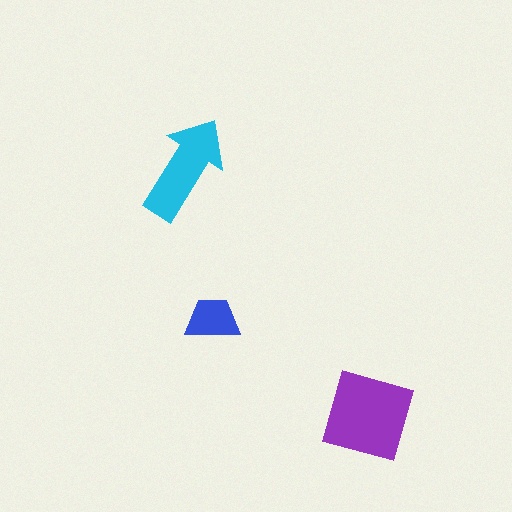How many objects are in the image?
There are 3 objects in the image.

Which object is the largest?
The purple square.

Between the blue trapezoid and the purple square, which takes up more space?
The purple square.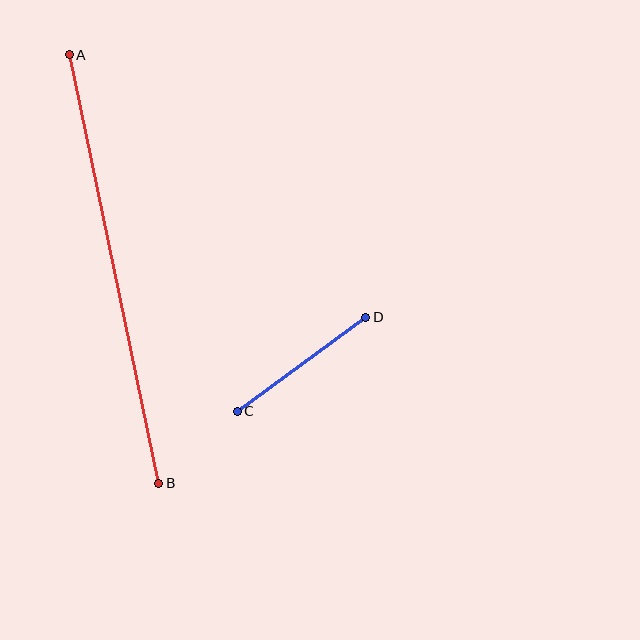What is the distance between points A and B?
The distance is approximately 438 pixels.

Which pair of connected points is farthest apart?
Points A and B are farthest apart.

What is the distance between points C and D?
The distance is approximately 159 pixels.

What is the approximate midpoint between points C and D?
The midpoint is at approximately (301, 364) pixels.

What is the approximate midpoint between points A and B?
The midpoint is at approximately (114, 269) pixels.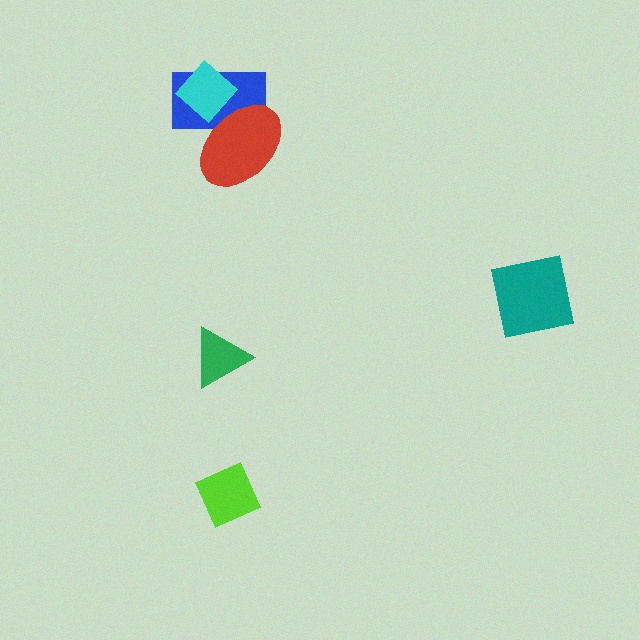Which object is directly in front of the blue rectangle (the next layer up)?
The cyan diamond is directly in front of the blue rectangle.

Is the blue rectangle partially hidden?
Yes, it is partially covered by another shape.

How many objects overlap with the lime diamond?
0 objects overlap with the lime diamond.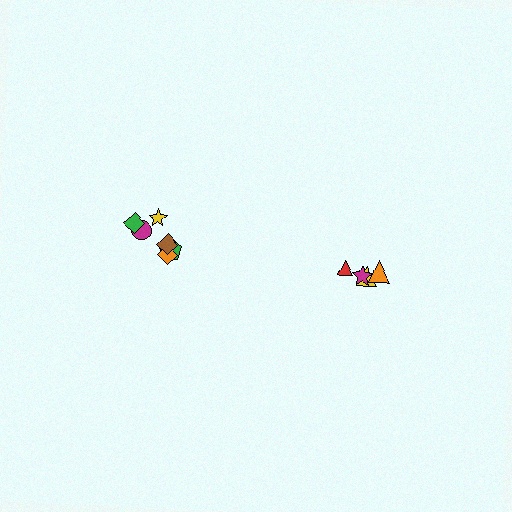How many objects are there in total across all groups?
There are 10 objects.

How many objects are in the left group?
There are 6 objects.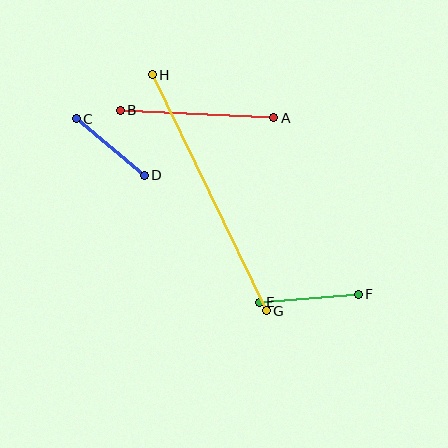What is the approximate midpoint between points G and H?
The midpoint is at approximately (209, 193) pixels.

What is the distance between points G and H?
The distance is approximately 262 pixels.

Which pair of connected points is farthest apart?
Points G and H are farthest apart.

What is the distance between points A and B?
The distance is approximately 154 pixels.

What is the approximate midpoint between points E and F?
The midpoint is at approximately (309, 298) pixels.